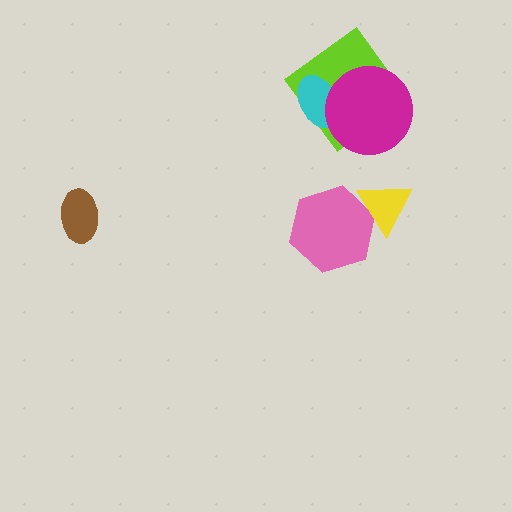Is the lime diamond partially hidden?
Yes, it is partially covered by another shape.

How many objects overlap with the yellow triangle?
1 object overlaps with the yellow triangle.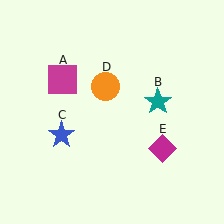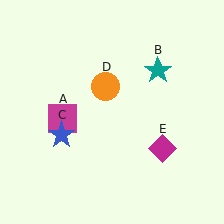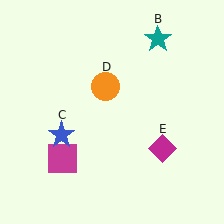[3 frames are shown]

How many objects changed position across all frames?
2 objects changed position: magenta square (object A), teal star (object B).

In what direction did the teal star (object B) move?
The teal star (object B) moved up.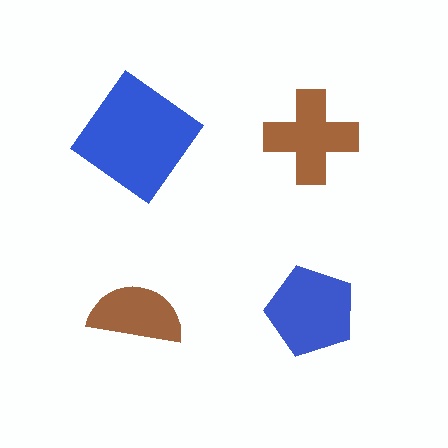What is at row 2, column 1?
A brown semicircle.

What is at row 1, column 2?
A brown cross.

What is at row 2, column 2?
A blue pentagon.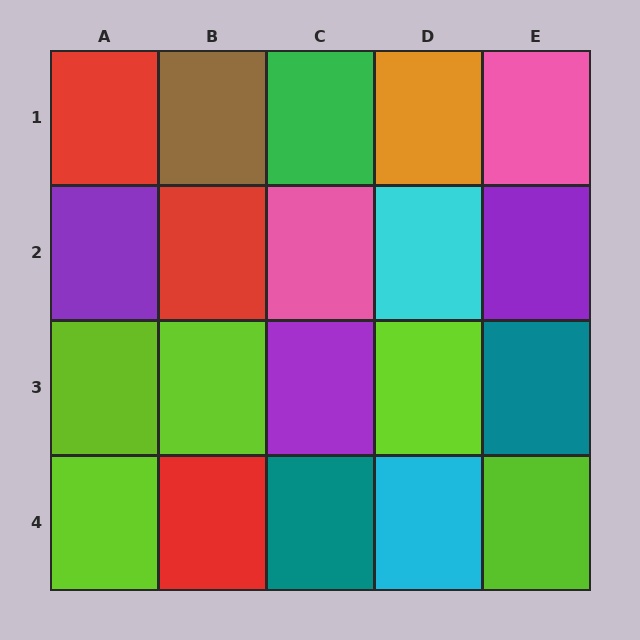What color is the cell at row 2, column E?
Purple.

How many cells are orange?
1 cell is orange.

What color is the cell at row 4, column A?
Lime.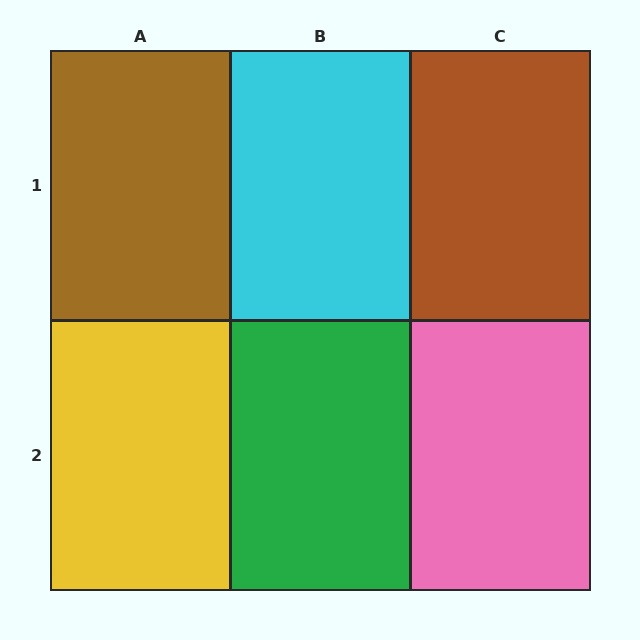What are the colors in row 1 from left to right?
Brown, cyan, brown.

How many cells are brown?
2 cells are brown.